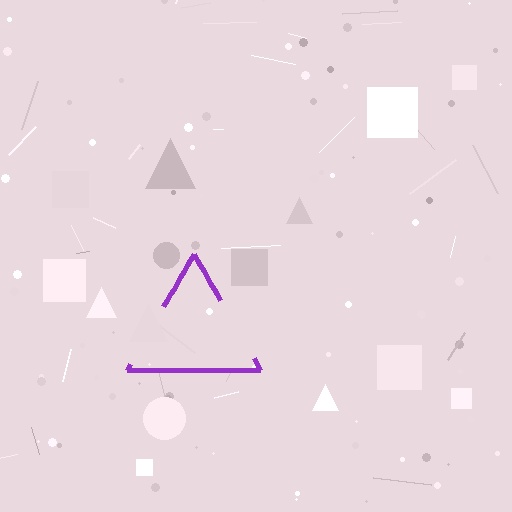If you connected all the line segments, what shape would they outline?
They would outline a triangle.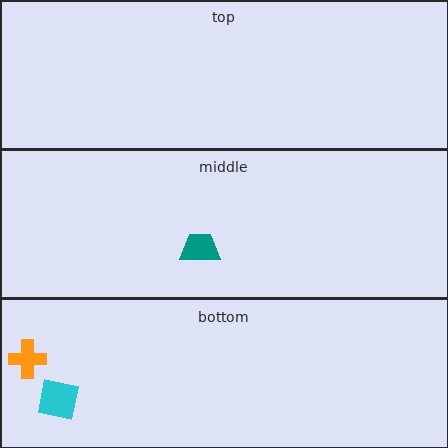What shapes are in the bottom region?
The cyan square, the orange cross.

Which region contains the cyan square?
The bottom region.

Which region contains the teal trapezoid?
The middle region.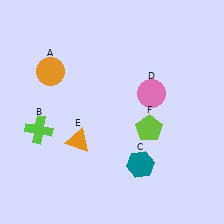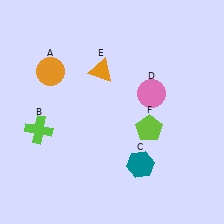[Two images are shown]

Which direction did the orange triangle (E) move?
The orange triangle (E) moved up.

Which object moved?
The orange triangle (E) moved up.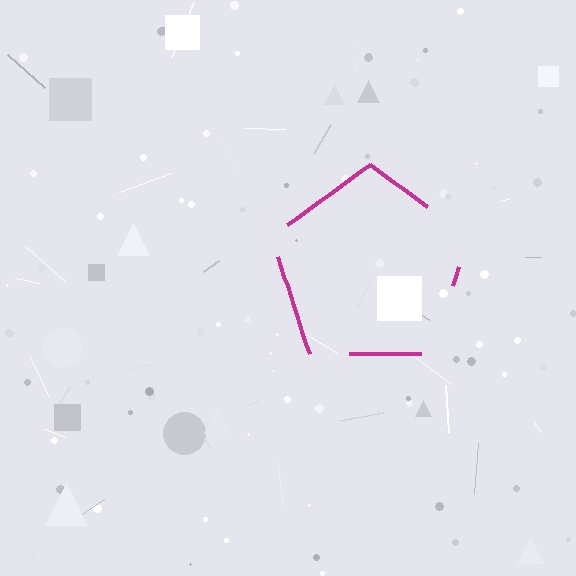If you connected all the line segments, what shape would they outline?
They would outline a pentagon.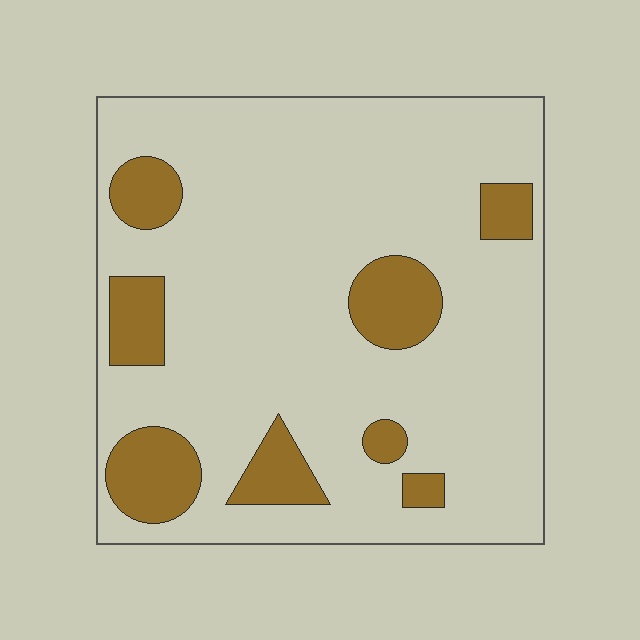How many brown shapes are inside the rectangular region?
8.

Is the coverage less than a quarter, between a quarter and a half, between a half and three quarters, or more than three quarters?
Less than a quarter.